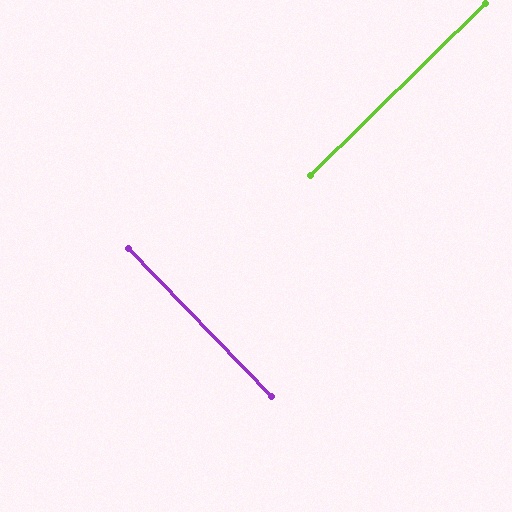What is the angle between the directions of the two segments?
Approximately 89 degrees.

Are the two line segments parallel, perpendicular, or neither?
Perpendicular — they meet at approximately 89°.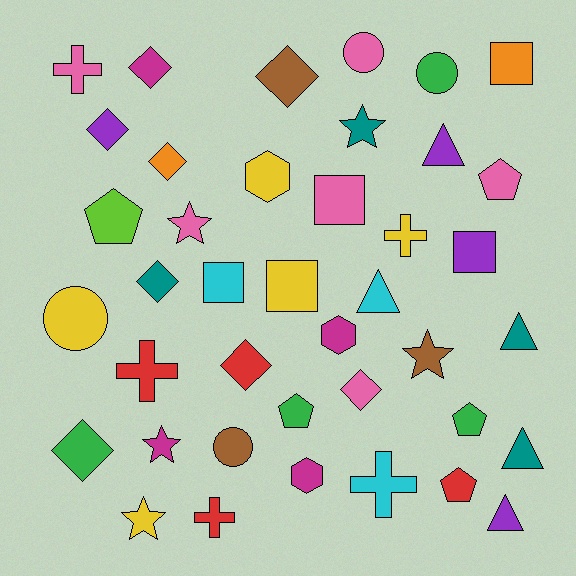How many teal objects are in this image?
There are 4 teal objects.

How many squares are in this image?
There are 5 squares.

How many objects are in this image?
There are 40 objects.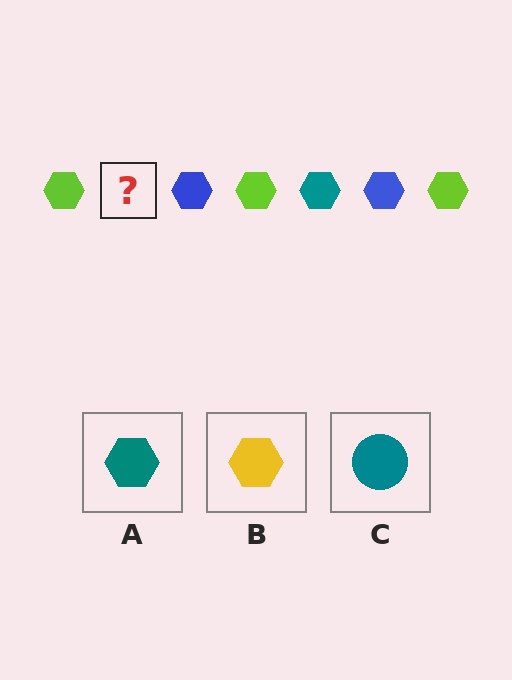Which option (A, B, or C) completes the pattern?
A.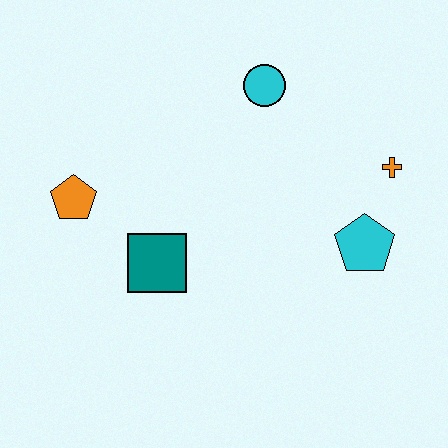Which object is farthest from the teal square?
The orange cross is farthest from the teal square.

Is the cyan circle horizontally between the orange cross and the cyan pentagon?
No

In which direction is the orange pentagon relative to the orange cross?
The orange pentagon is to the left of the orange cross.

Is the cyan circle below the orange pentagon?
No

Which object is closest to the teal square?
The orange pentagon is closest to the teal square.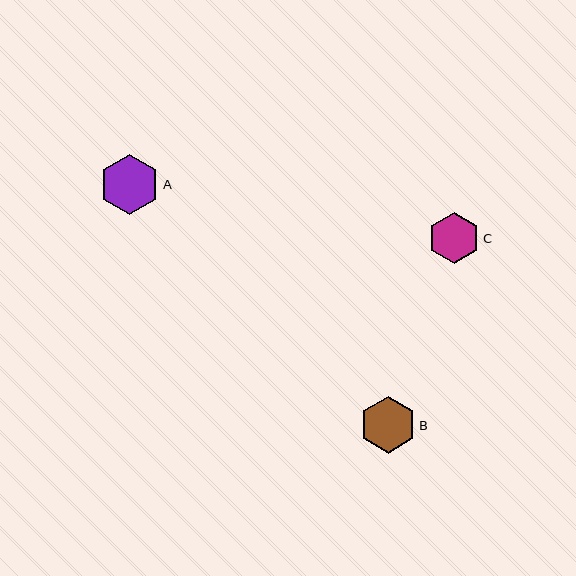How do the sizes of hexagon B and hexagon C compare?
Hexagon B and hexagon C are approximately the same size.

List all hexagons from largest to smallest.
From largest to smallest: A, B, C.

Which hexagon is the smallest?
Hexagon C is the smallest with a size of approximately 51 pixels.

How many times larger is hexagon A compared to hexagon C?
Hexagon A is approximately 1.2 times the size of hexagon C.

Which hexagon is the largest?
Hexagon A is the largest with a size of approximately 60 pixels.